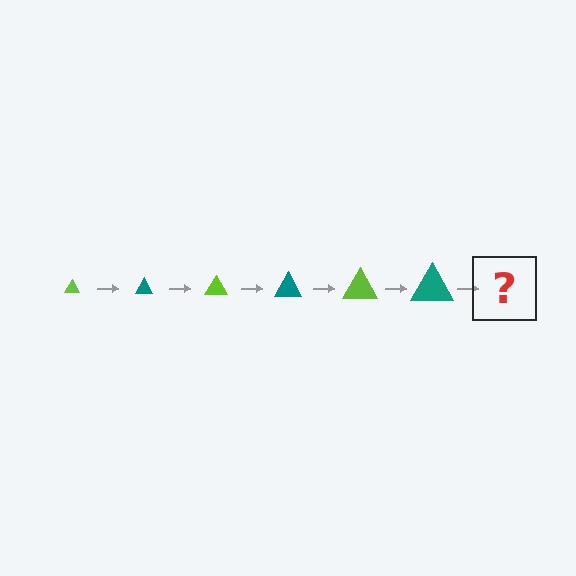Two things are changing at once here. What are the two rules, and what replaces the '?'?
The two rules are that the triangle grows larger each step and the color cycles through lime and teal. The '?' should be a lime triangle, larger than the previous one.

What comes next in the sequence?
The next element should be a lime triangle, larger than the previous one.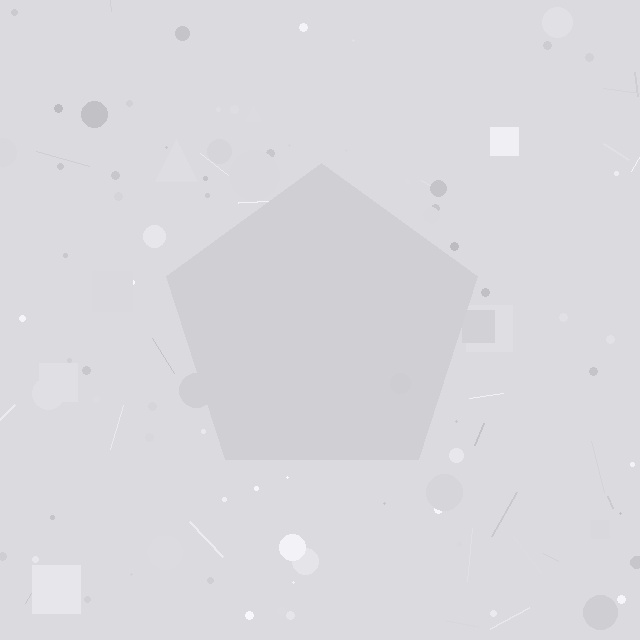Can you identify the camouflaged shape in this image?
The camouflaged shape is a pentagon.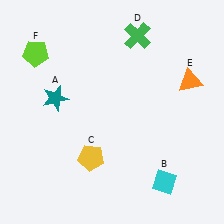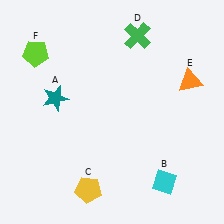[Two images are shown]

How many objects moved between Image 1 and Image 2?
1 object moved between the two images.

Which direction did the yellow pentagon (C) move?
The yellow pentagon (C) moved down.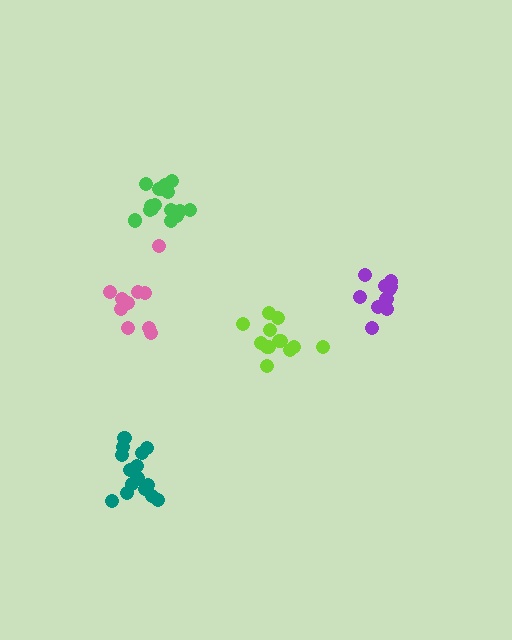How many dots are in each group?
Group 1: 13 dots, Group 2: 10 dots, Group 3: 10 dots, Group 4: 15 dots, Group 5: 15 dots (63 total).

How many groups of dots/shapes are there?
There are 5 groups.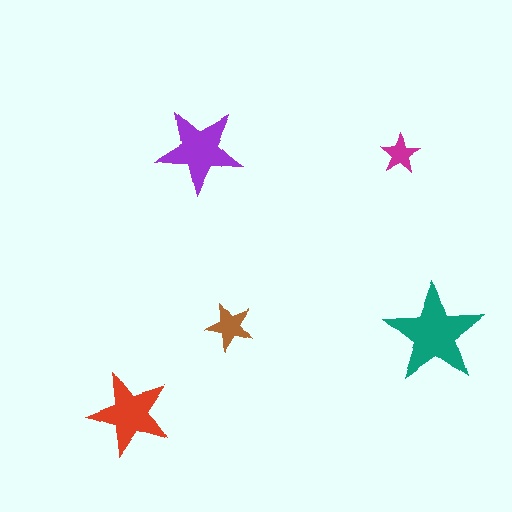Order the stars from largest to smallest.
the teal one, the purple one, the red one, the brown one, the magenta one.